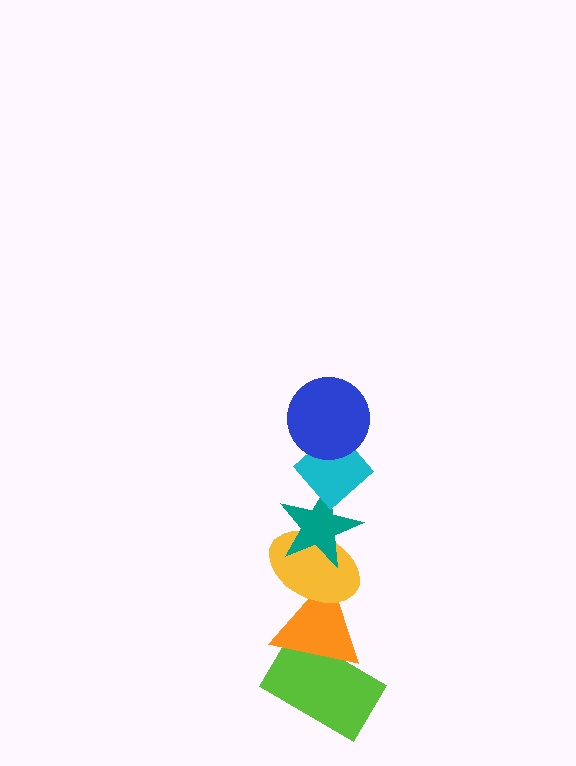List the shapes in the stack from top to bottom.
From top to bottom: the blue circle, the cyan diamond, the teal star, the yellow ellipse, the orange triangle, the lime rectangle.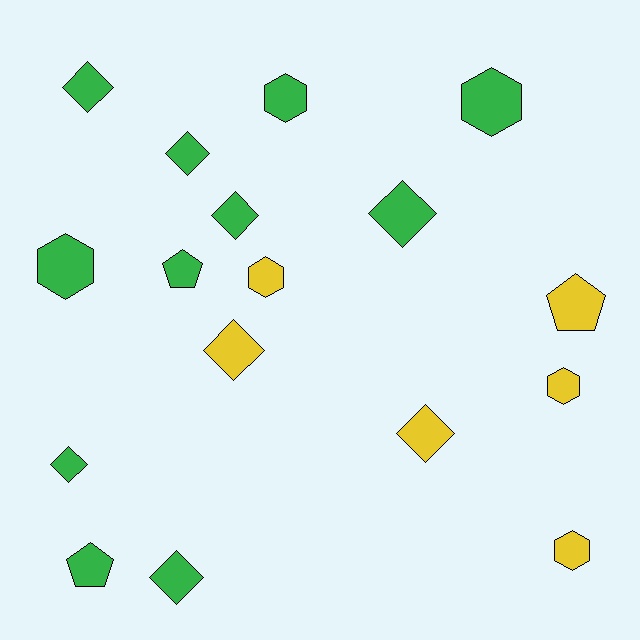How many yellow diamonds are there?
There are 2 yellow diamonds.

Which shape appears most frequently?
Diamond, with 8 objects.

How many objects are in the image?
There are 17 objects.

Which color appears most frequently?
Green, with 11 objects.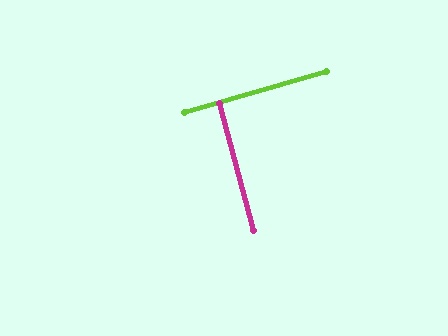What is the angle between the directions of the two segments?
Approximately 89 degrees.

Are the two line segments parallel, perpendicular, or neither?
Perpendicular — they meet at approximately 89°.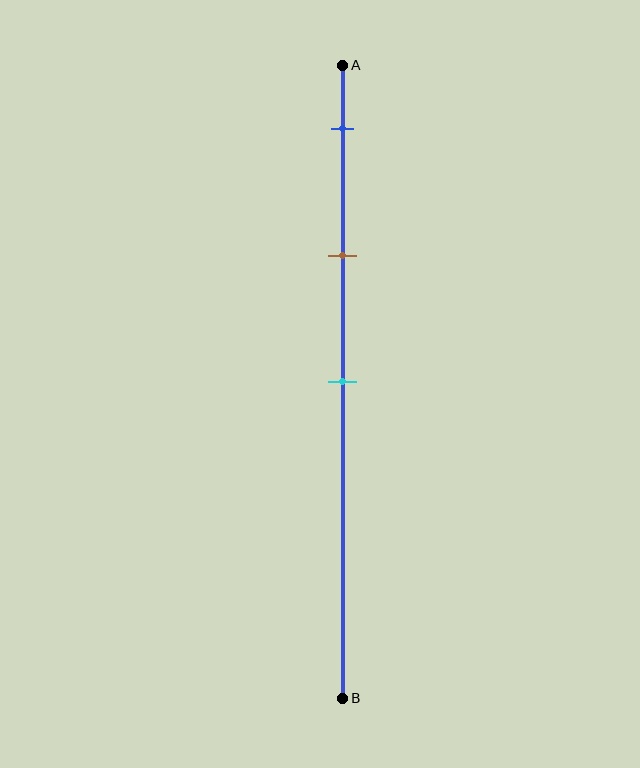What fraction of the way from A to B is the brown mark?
The brown mark is approximately 30% (0.3) of the way from A to B.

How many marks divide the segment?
There are 3 marks dividing the segment.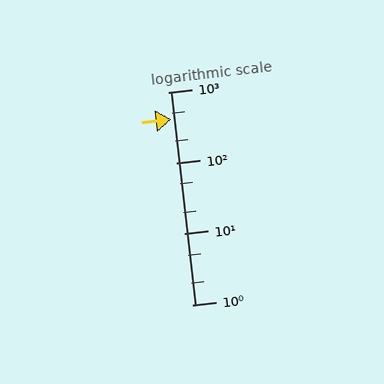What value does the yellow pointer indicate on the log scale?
The pointer indicates approximately 410.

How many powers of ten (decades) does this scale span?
The scale spans 3 decades, from 1 to 1000.